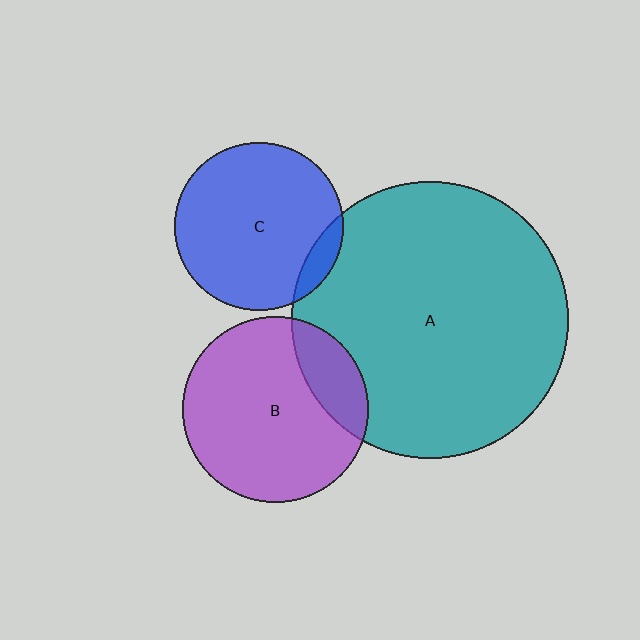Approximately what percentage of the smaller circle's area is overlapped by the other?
Approximately 20%.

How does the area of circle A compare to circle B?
Approximately 2.2 times.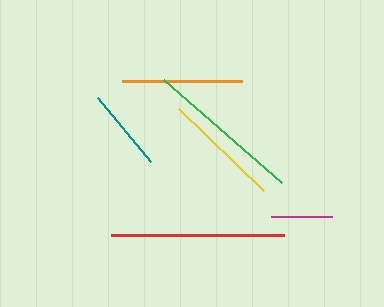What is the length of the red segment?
The red segment is approximately 173 pixels long.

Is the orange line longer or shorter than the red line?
The red line is longer than the orange line.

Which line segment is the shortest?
The magenta line is the shortest at approximately 61 pixels.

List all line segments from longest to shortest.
From longest to shortest: red, green, orange, yellow, teal, magenta.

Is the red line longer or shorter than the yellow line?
The red line is longer than the yellow line.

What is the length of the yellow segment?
The yellow segment is approximately 118 pixels long.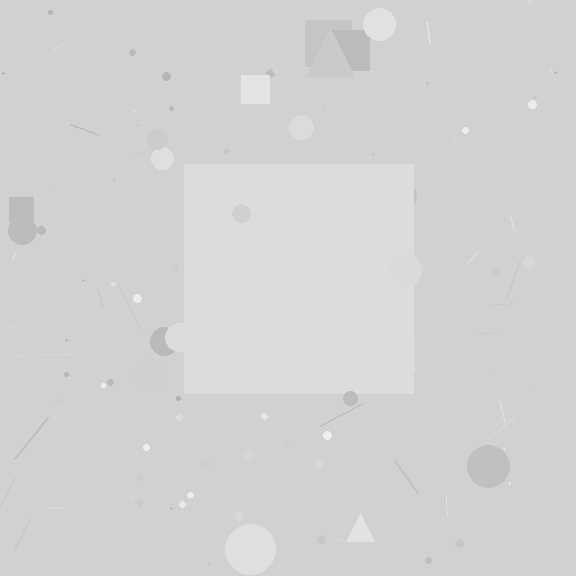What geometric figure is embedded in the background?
A square is embedded in the background.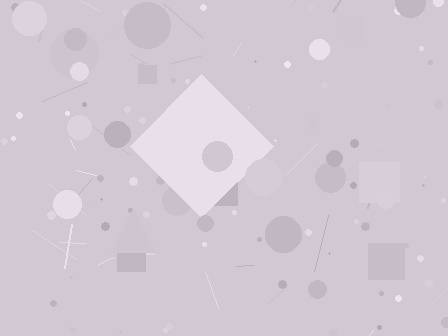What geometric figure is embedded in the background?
A diamond is embedded in the background.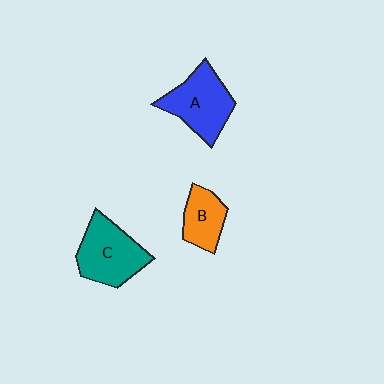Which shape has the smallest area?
Shape B (orange).